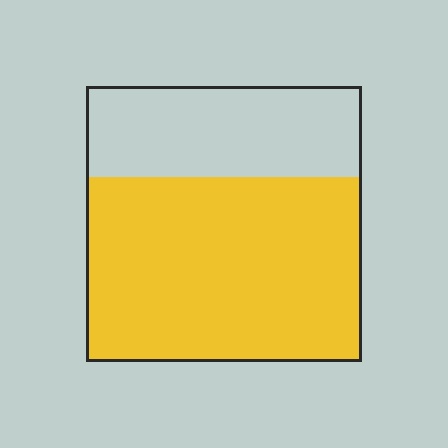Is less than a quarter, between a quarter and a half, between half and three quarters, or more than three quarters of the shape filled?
Between half and three quarters.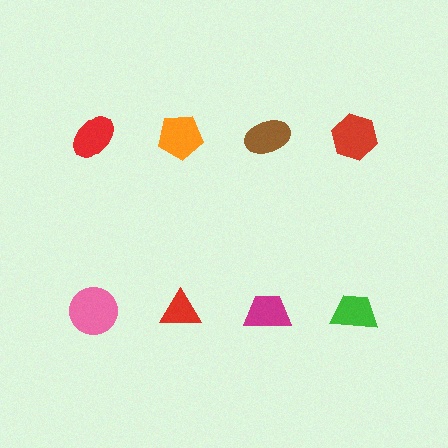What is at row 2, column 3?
A magenta trapezoid.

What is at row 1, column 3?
A brown ellipse.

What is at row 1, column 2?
An orange pentagon.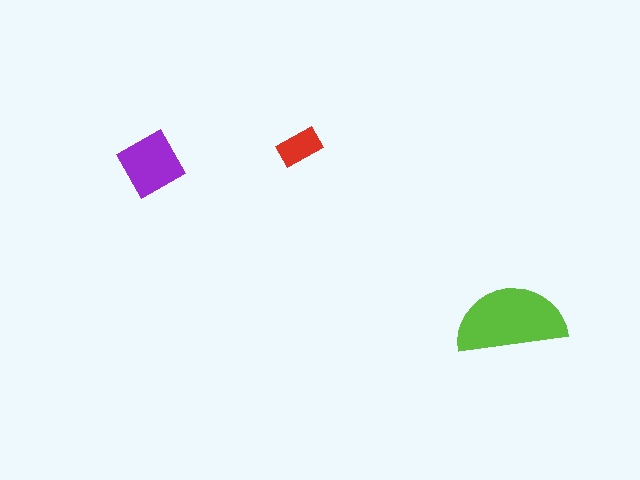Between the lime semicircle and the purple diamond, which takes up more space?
The lime semicircle.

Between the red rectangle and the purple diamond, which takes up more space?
The purple diamond.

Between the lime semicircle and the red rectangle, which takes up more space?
The lime semicircle.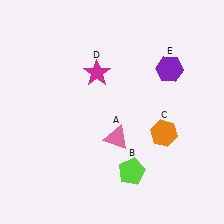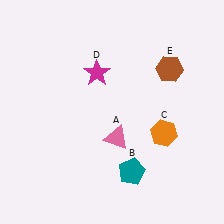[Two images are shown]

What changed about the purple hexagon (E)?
In Image 1, E is purple. In Image 2, it changed to brown.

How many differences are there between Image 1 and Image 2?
There are 2 differences between the two images.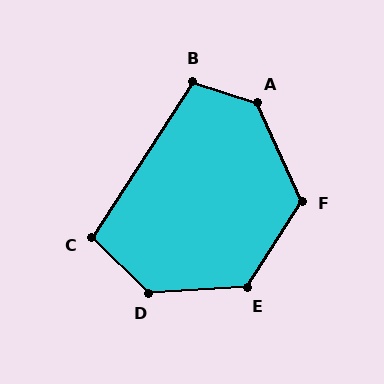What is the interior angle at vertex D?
Approximately 132 degrees (obtuse).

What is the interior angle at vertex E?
Approximately 126 degrees (obtuse).